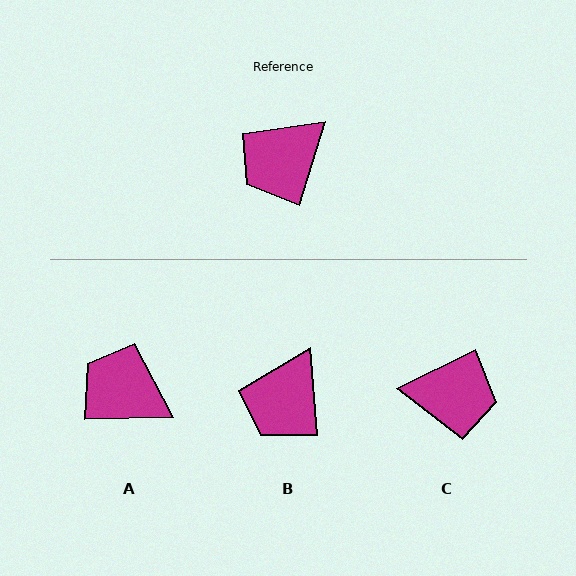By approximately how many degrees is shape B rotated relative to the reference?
Approximately 22 degrees counter-clockwise.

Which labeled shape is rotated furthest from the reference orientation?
C, about 134 degrees away.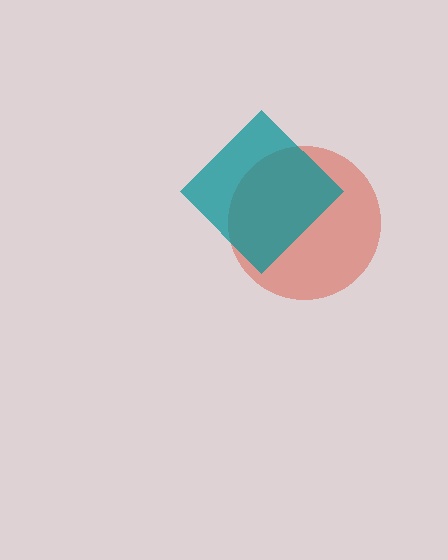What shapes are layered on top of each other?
The layered shapes are: a red circle, a teal diamond.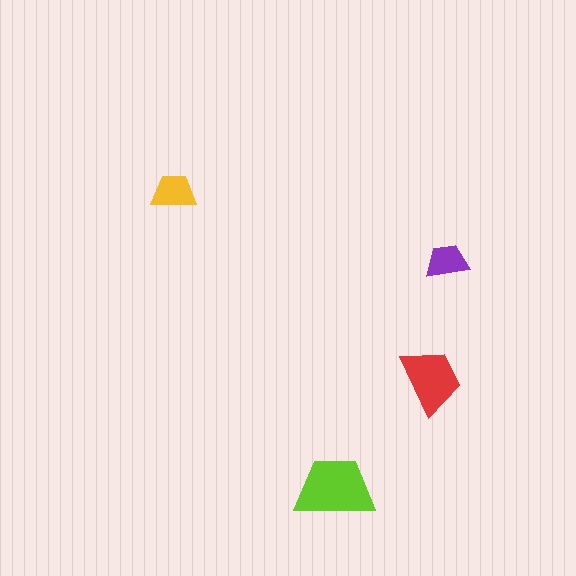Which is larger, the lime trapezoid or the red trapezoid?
The lime one.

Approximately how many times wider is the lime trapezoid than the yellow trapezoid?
About 2 times wider.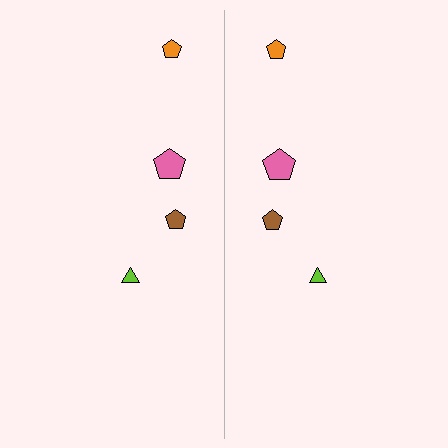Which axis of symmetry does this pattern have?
The pattern has a vertical axis of symmetry running through the center of the image.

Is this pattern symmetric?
Yes, this pattern has bilateral (reflection) symmetry.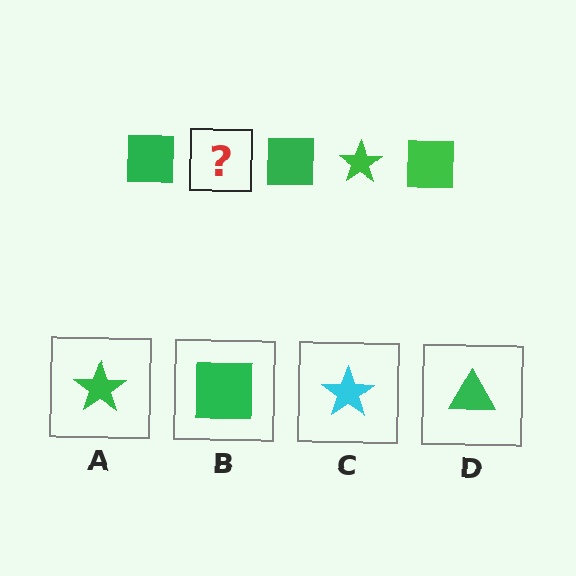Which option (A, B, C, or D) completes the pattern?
A.